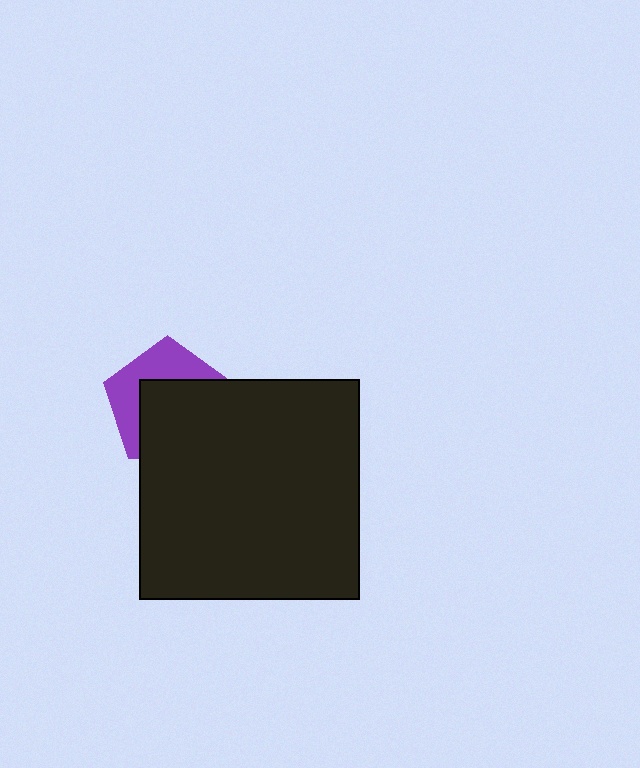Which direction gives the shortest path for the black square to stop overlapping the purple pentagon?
Moving toward the lower-right gives the shortest separation.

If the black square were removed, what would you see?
You would see the complete purple pentagon.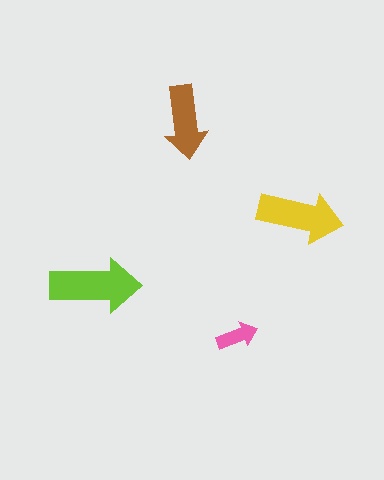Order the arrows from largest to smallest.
the lime one, the yellow one, the brown one, the pink one.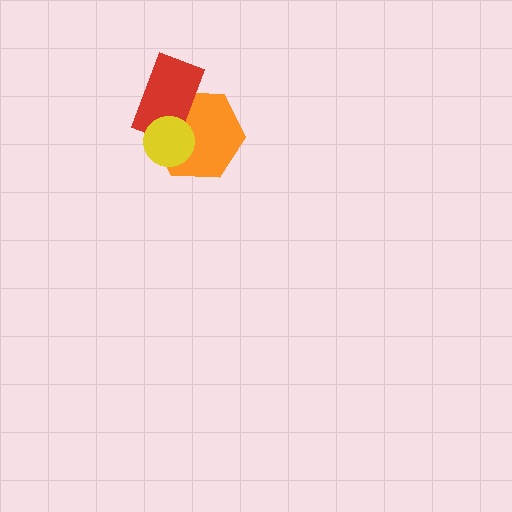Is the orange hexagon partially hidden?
Yes, it is partially covered by another shape.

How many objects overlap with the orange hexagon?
2 objects overlap with the orange hexagon.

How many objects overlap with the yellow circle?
2 objects overlap with the yellow circle.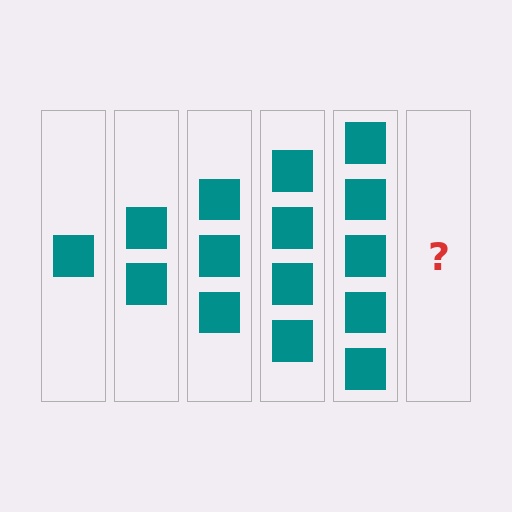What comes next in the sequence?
The next element should be 6 squares.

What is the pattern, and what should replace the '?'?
The pattern is that each step adds one more square. The '?' should be 6 squares.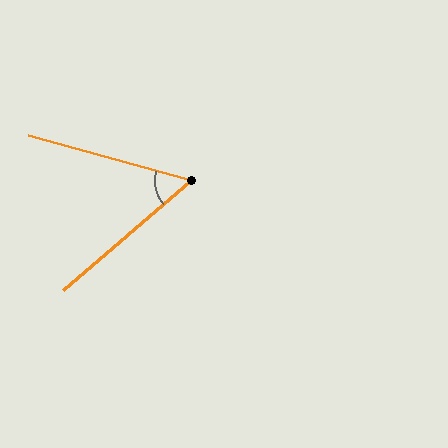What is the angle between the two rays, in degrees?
Approximately 56 degrees.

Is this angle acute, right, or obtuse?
It is acute.